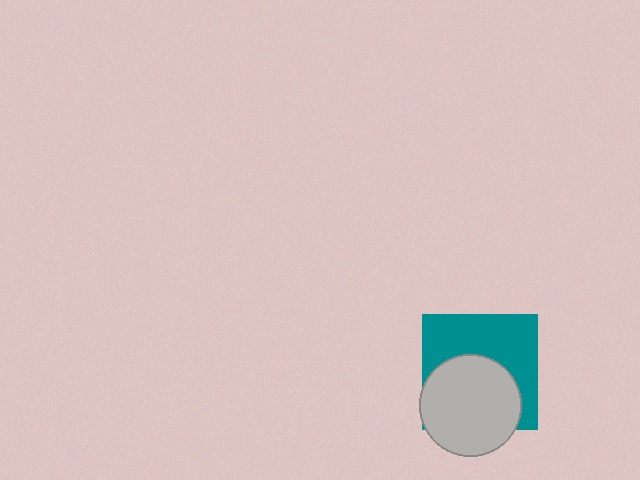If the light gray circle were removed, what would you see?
You would see the complete teal square.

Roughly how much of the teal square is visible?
About half of it is visible (roughly 52%).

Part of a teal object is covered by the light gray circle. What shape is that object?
It is a square.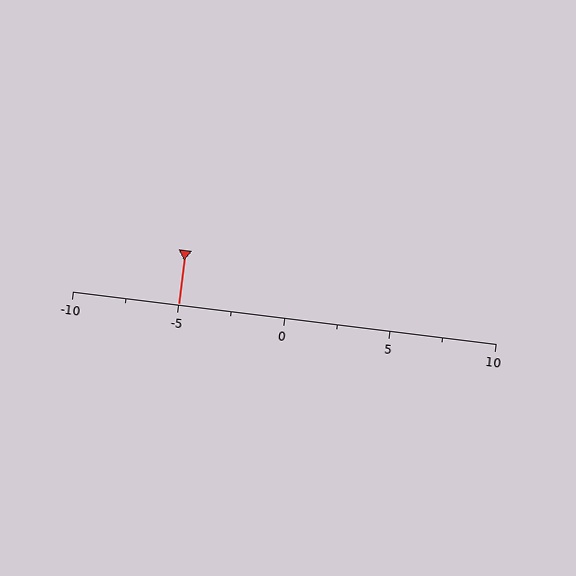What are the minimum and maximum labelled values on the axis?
The axis runs from -10 to 10.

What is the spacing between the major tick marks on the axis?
The major ticks are spaced 5 apart.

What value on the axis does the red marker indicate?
The marker indicates approximately -5.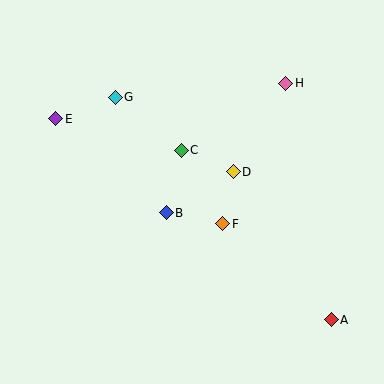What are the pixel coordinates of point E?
Point E is at (56, 119).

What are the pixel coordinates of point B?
Point B is at (166, 213).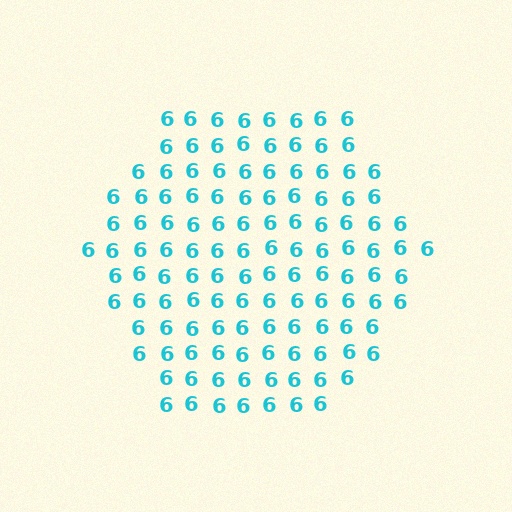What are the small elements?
The small elements are digit 6's.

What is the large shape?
The large shape is a hexagon.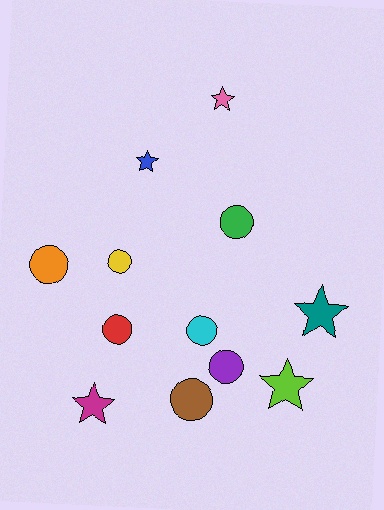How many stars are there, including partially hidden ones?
There are 5 stars.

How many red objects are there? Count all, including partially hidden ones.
There is 1 red object.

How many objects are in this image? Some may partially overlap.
There are 12 objects.